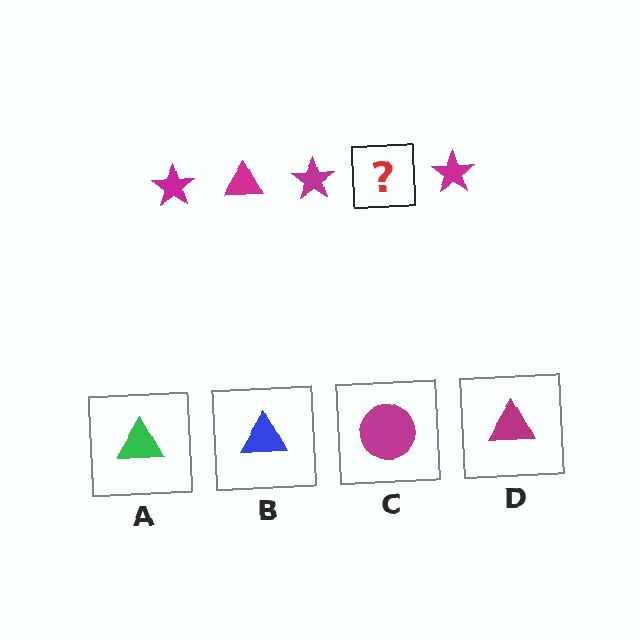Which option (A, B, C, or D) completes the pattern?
D.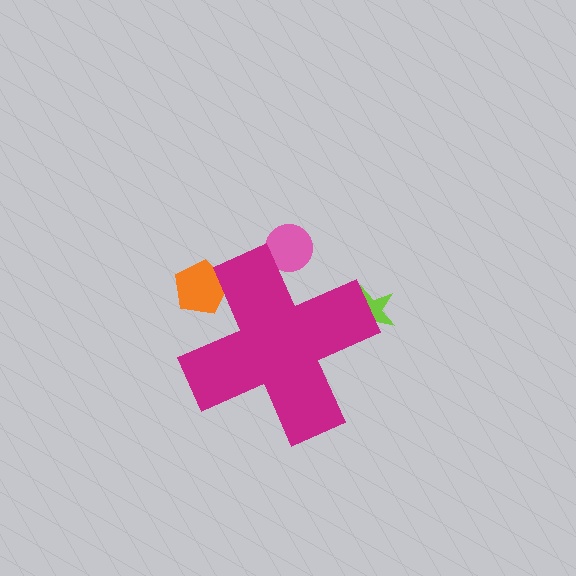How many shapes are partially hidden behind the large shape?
3 shapes are partially hidden.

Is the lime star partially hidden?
Yes, the lime star is partially hidden behind the magenta cross.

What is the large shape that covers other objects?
A magenta cross.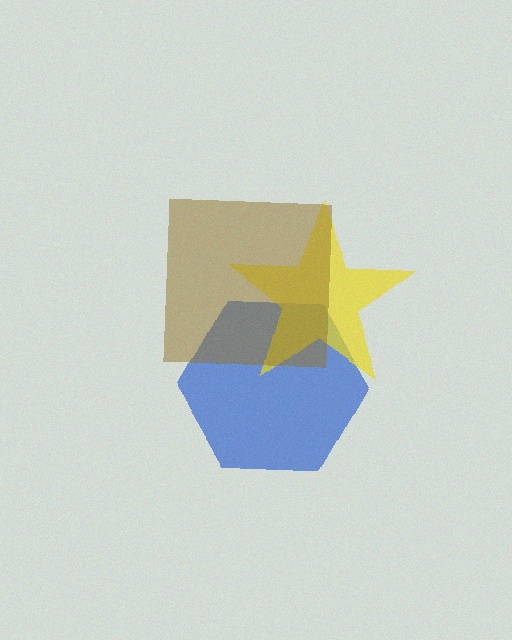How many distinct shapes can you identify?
There are 3 distinct shapes: a blue hexagon, a yellow star, a brown square.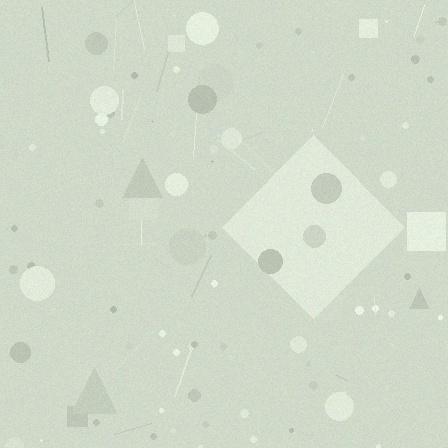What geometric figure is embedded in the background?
A diamond is embedded in the background.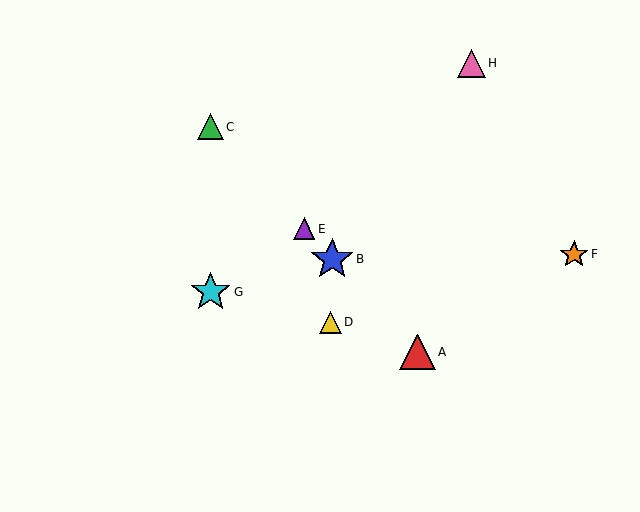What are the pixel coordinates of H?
Object H is at (472, 63).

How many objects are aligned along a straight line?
4 objects (A, B, C, E) are aligned along a straight line.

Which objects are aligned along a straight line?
Objects A, B, C, E are aligned along a straight line.